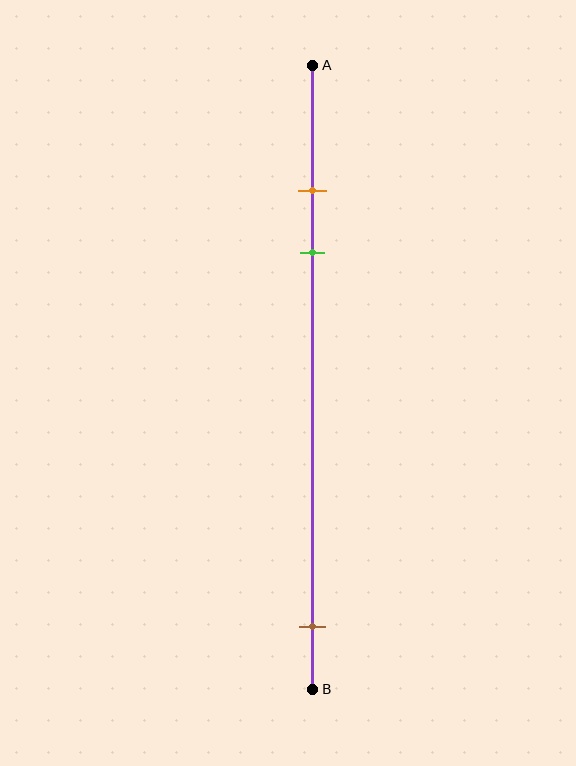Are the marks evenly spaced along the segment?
No, the marks are not evenly spaced.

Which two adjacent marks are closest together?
The orange and green marks are the closest adjacent pair.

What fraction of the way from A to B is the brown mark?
The brown mark is approximately 90% (0.9) of the way from A to B.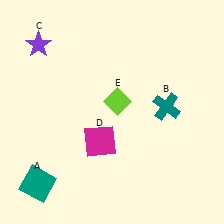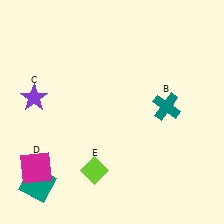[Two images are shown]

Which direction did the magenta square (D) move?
The magenta square (D) moved left.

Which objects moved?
The objects that moved are: the purple star (C), the magenta square (D), the lime diamond (E).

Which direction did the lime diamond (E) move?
The lime diamond (E) moved down.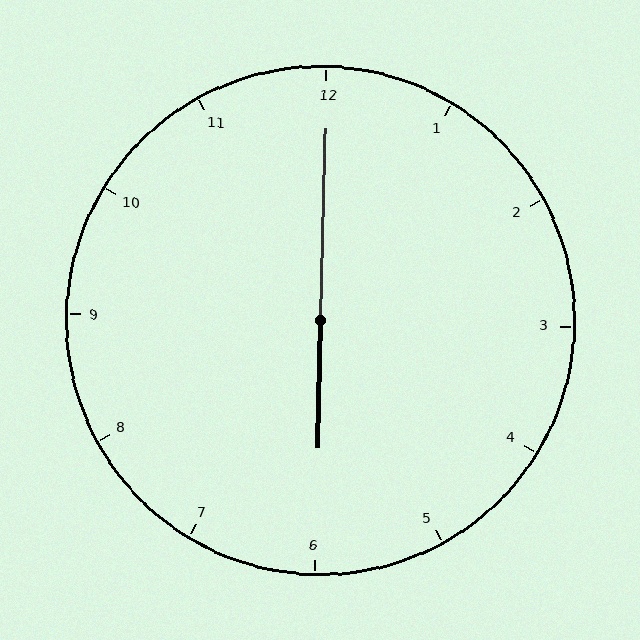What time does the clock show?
6:00.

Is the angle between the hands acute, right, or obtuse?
It is obtuse.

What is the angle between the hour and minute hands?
Approximately 180 degrees.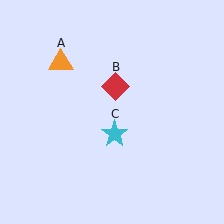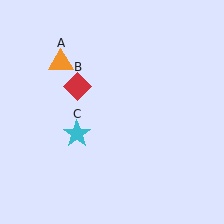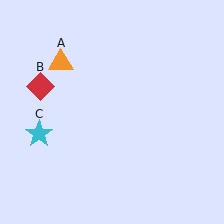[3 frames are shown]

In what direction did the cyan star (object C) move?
The cyan star (object C) moved left.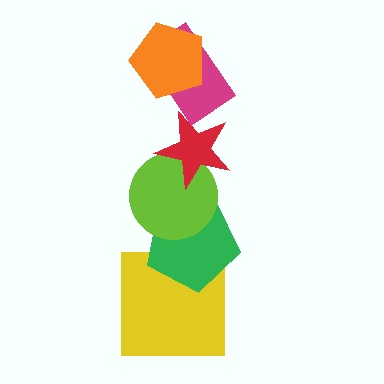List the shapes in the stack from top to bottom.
From top to bottom: the orange pentagon, the magenta rectangle, the red star, the lime circle, the green pentagon, the yellow square.